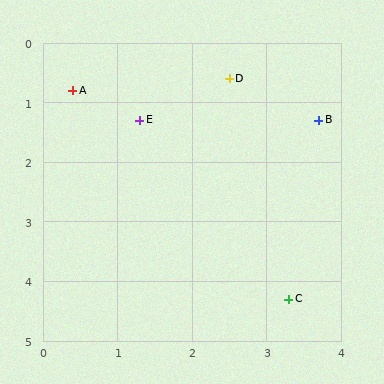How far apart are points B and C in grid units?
Points B and C are about 3.0 grid units apart.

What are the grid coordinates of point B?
Point B is at approximately (3.7, 1.3).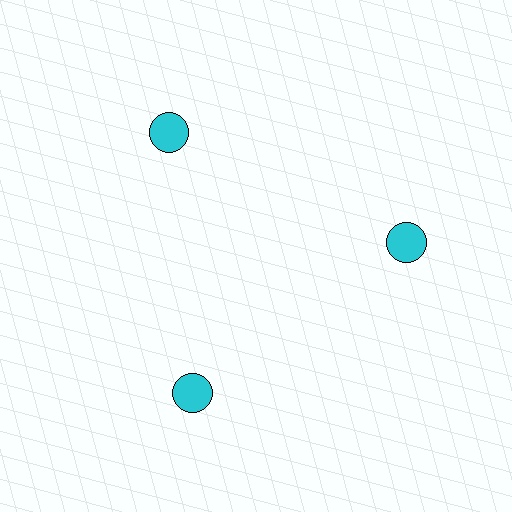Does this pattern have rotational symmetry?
Yes, this pattern has 3-fold rotational symmetry. It looks the same after rotating 120 degrees around the center.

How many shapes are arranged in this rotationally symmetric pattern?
There are 3 shapes, arranged in 3 groups of 1.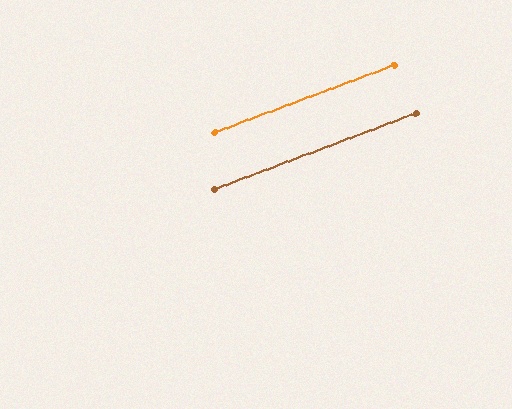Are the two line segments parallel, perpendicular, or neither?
Parallel — their directions differ by only 0.1°.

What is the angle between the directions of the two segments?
Approximately 0 degrees.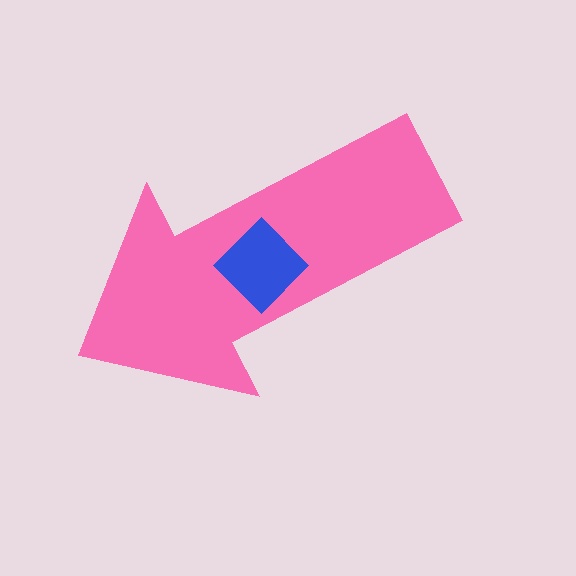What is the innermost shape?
The blue diamond.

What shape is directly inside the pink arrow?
The blue diamond.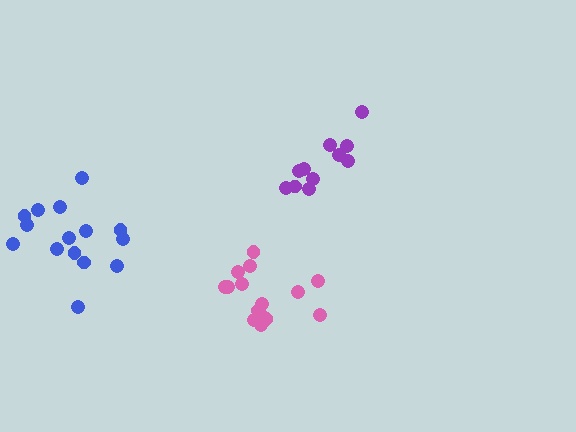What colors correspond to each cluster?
The clusters are colored: blue, pink, purple.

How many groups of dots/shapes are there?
There are 3 groups.